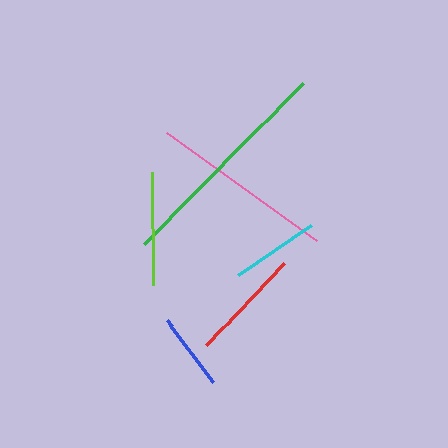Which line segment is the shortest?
The blue line is the shortest at approximately 78 pixels.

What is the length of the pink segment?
The pink segment is approximately 185 pixels long.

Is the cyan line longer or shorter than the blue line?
The cyan line is longer than the blue line.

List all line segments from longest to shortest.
From longest to shortest: green, pink, lime, red, cyan, blue.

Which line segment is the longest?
The green line is the longest at approximately 225 pixels.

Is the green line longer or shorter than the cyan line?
The green line is longer than the cyan line.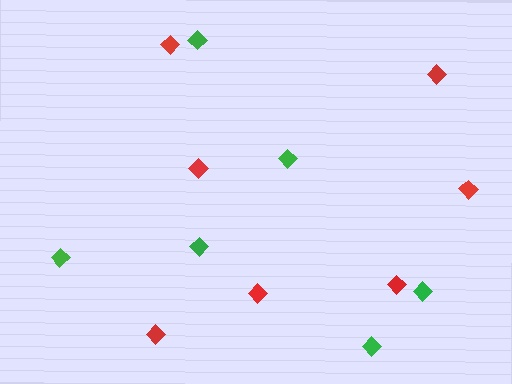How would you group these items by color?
There are 2 groups: one group of red diamonds (7) and one group of green diamonds (6).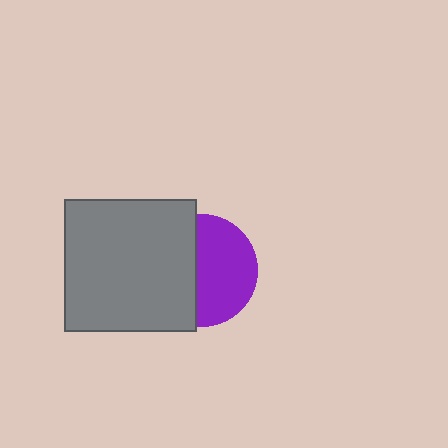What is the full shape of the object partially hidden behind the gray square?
The partially hidden object is a purple circle.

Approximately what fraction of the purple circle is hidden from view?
Roughly 45% of the purple circle is hidden behind the gray square.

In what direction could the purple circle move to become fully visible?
The purple circle could move right. That would shift it out from behind the gray square entirely.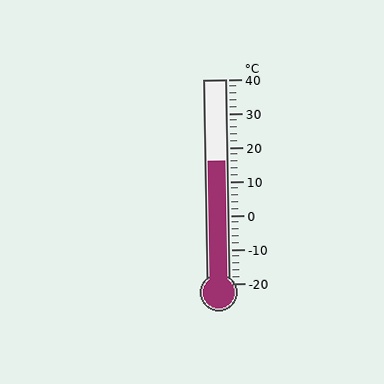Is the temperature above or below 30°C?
The temperature is below 30°C.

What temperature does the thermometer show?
The thermometer shows approximately 16°C.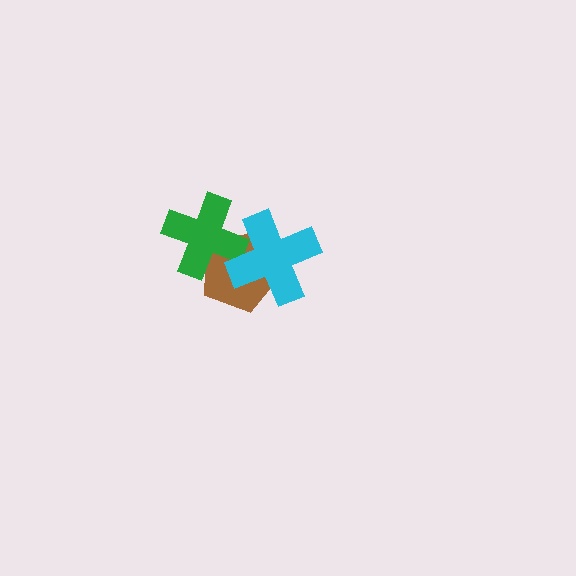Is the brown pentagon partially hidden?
Yes, it is partially covered by another shape.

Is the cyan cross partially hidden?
No, no other shape covers it.